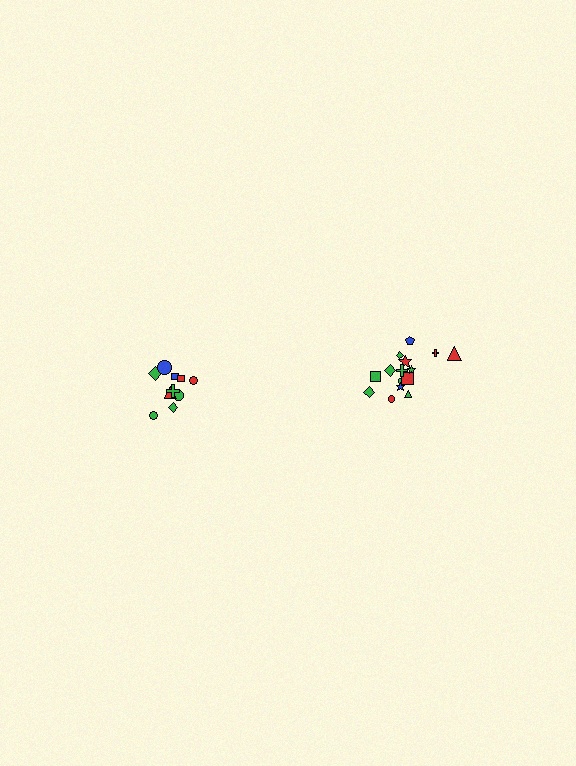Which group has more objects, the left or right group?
The right group.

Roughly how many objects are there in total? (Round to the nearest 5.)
Roughly 25 objects in total.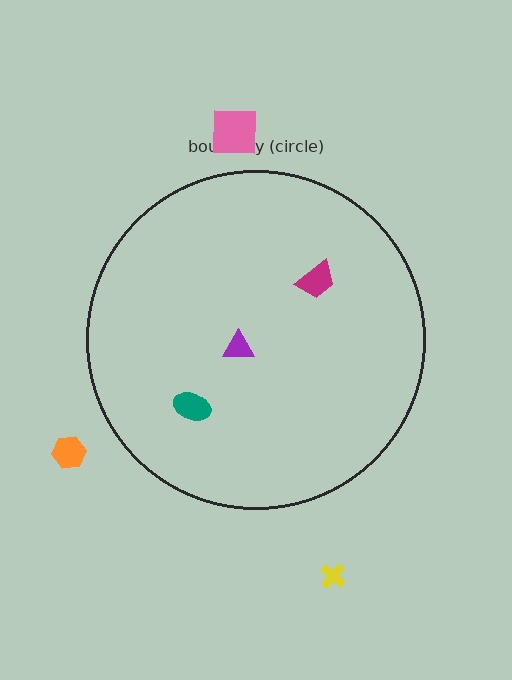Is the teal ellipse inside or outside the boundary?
Inside.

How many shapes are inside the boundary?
3 inside, 3 outside.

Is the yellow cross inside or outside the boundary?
Outside.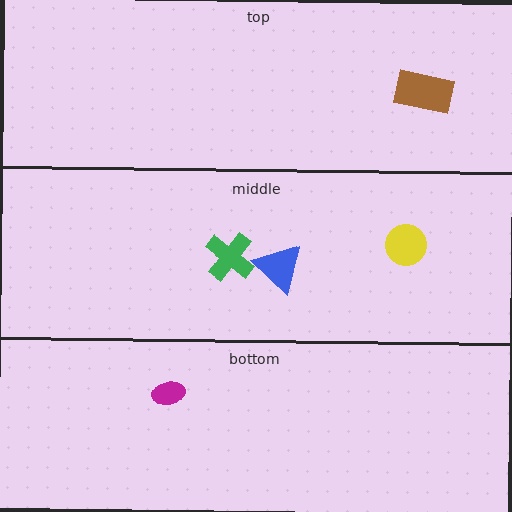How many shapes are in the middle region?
3.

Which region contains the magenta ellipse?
The bottom region.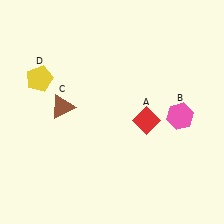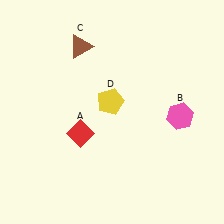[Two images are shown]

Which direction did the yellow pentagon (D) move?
The yellow pentagon (D) moved right.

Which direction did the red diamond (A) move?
The red diamond (A) moved left.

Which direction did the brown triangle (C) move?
The brown triangle (C) moved up.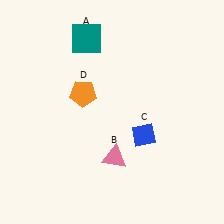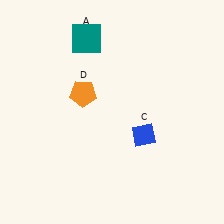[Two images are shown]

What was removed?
The pink triangle (B) was removed in Image 2.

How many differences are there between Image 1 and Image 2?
There is 1 difference between the two images.